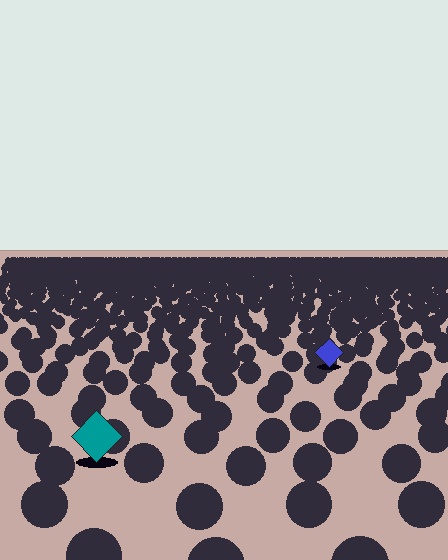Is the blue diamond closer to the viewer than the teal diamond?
No. The teal diamond is closer — you can tell from the texture gradient: the ground texture is coarser near it.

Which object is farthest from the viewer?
The blue diamond is farthest from the viewer. It appears smaller and the ground texture around it is denser.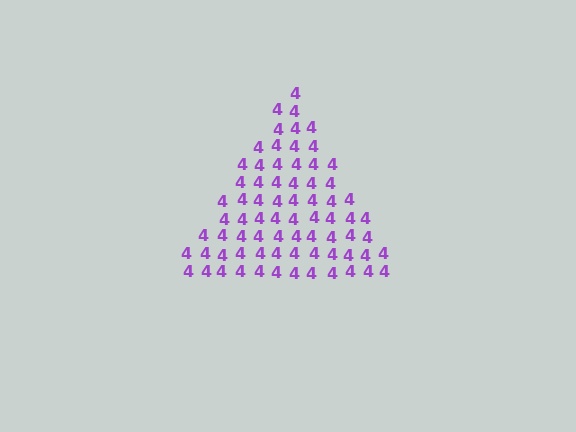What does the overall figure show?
The overall figure shows a triangle.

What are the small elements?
The small elements are digit 4's.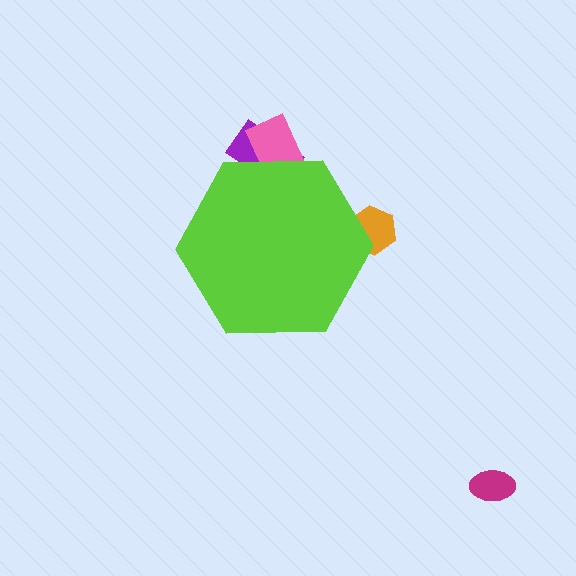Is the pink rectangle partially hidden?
Yes, the pink rectangle is partially hidden behind the lime hexagon.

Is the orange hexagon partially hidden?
Yes, the orange hexagon is partially hidden behind the lime hexagon.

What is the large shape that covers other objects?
A lime hexagon.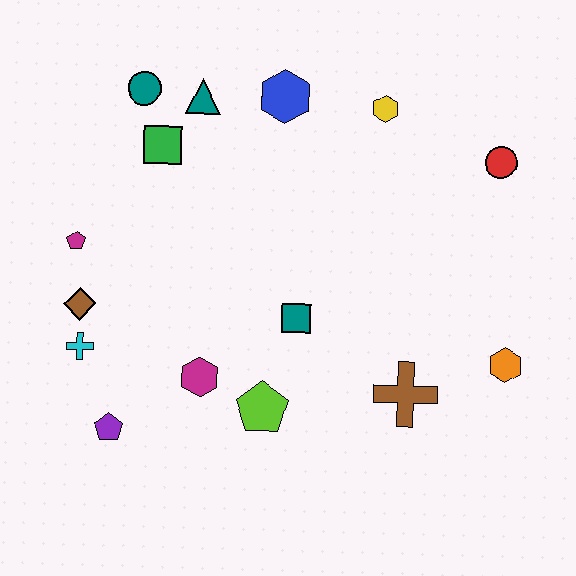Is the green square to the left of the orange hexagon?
Yes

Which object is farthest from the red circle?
The purple pentagon is farthest from the red circle.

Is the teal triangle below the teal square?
No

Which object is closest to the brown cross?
The orange hexagon is closest to the brown cross.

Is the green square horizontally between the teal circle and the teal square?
Yes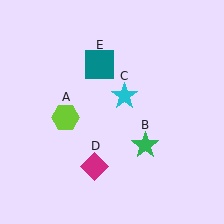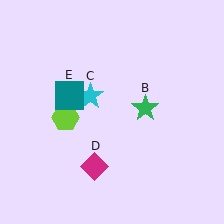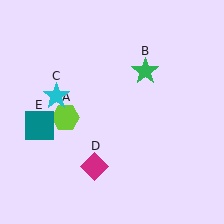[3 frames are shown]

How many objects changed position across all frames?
3 objects changed position: green star (object B), cyan star (object C), teal square (object E).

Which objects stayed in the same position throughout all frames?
Lime hexagon (object A) and magenta diamond (object D) remained stationary.